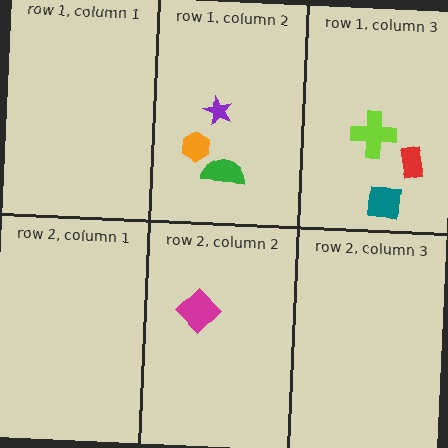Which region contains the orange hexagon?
The row 1, column 2 region.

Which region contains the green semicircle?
The row 1, column 2 region.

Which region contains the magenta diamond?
The row 2, column 2 region.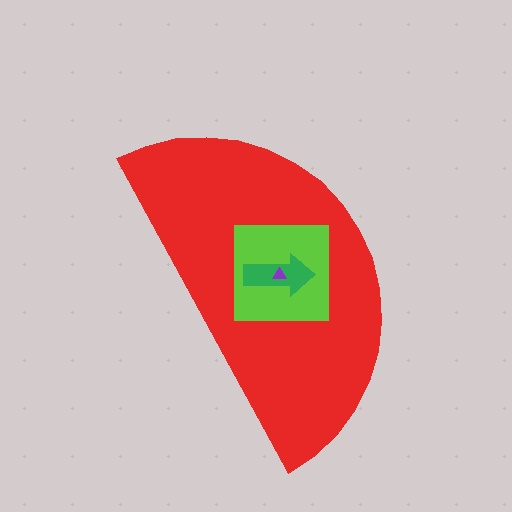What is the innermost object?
The purple triangle.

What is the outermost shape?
The red semicircle.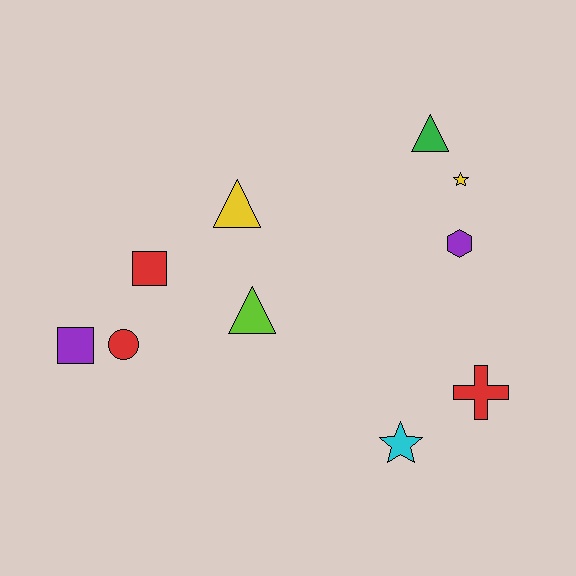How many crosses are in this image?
There is 1 cross.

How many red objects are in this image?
There are 3 red objects.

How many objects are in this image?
There are 10 objects.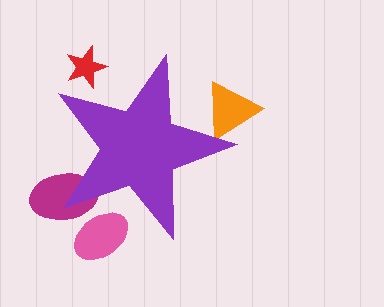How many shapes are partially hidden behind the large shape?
4 shapes are partially hidden.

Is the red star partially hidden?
Yes, the red star is partially hidden behind the purple star.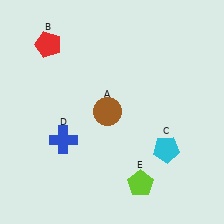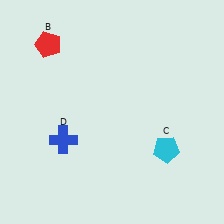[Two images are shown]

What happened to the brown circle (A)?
The brown circle (A) was removed in Image 2. It was in the top-left area of Image 1.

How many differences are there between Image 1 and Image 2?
There are 2 differences between the two images.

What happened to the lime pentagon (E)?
The lime pentagon (E) was removed in Image 2. It was in the bottom-right area of Image 1.